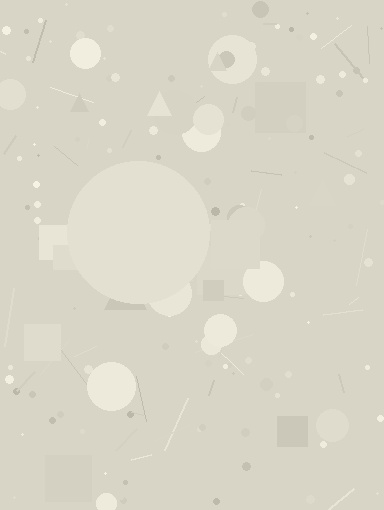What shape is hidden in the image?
A circle is hidden in the image.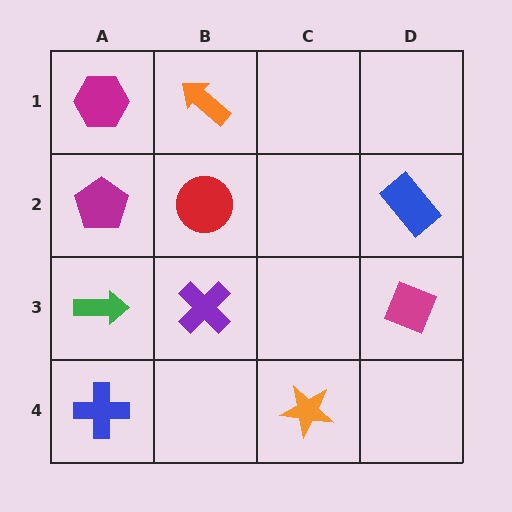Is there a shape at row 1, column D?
No, that cell is empty.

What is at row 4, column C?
An orange star.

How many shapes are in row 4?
2 shapes.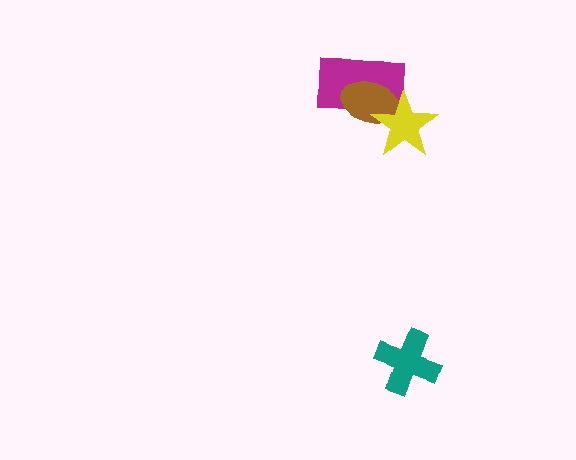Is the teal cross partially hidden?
No, no other shape covers it.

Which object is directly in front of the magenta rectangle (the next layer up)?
The brown ellipse is directly in front of the magenta rectangle.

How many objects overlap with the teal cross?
0 objects overlap with the teal cross.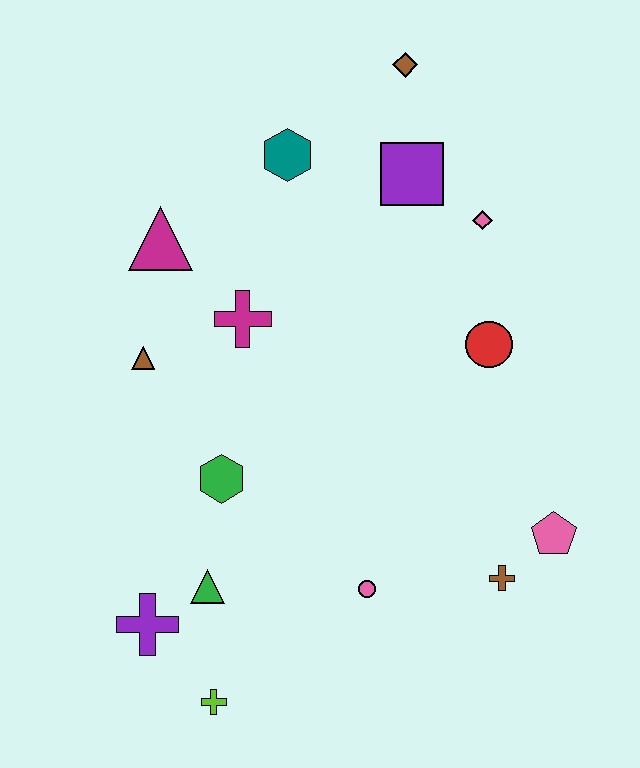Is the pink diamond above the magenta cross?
Yes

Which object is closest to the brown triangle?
The magenta cross is closest to the brown triangle.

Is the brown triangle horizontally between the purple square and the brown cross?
No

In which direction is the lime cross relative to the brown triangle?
The lime cross is below the brown triangle.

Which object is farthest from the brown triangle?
The pink pentagon is farthest from the brown triangle.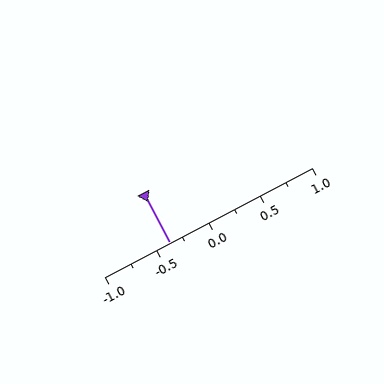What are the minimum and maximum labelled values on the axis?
The axis runs from -1.0 to 1.0.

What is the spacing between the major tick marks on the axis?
The major ticks are spaced 0.5 apart.